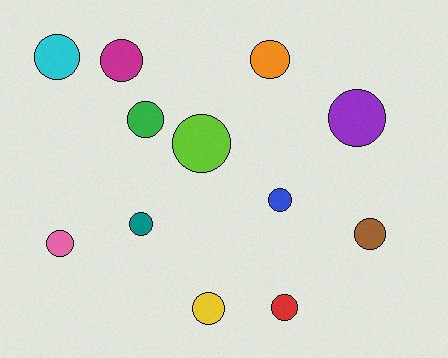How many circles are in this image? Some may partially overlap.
There are 12 circles.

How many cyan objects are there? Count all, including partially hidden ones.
There is 1 cyan object.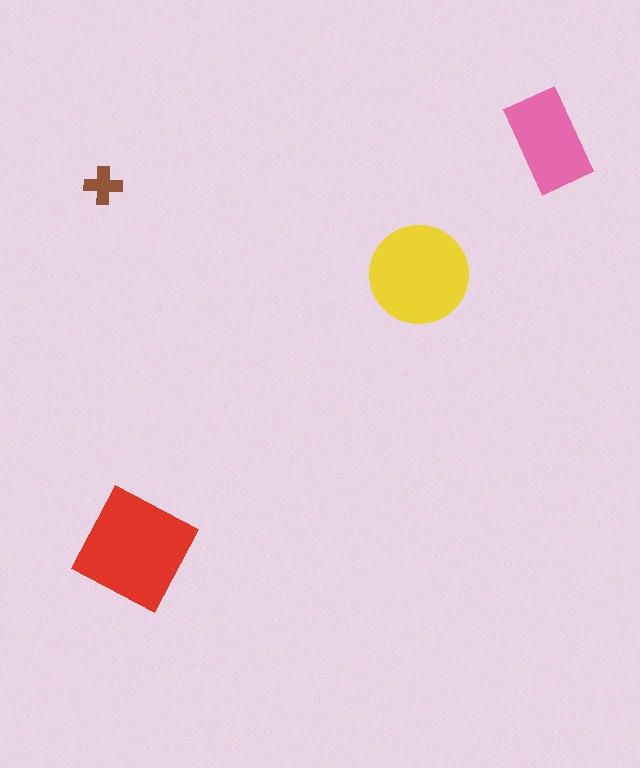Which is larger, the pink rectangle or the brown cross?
The pink rectangle.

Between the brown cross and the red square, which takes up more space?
The red square.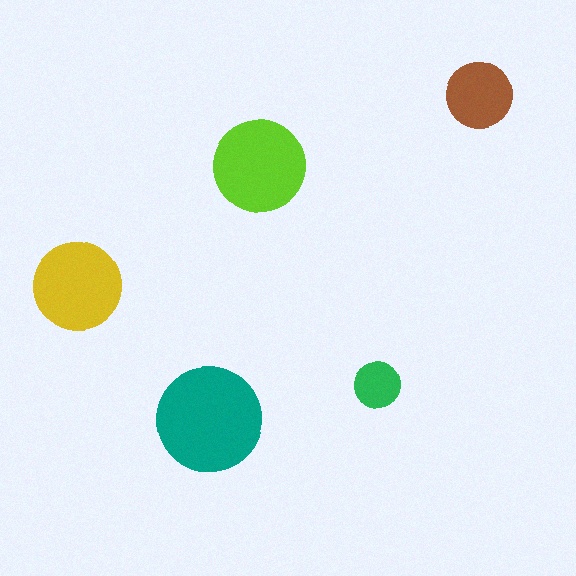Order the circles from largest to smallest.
the teal one, the lime one, the yellow one, the brown one, the green one.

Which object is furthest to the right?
The brown circle is rightmost.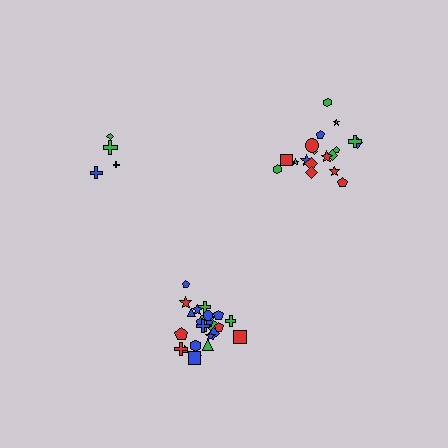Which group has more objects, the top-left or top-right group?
The top-right group.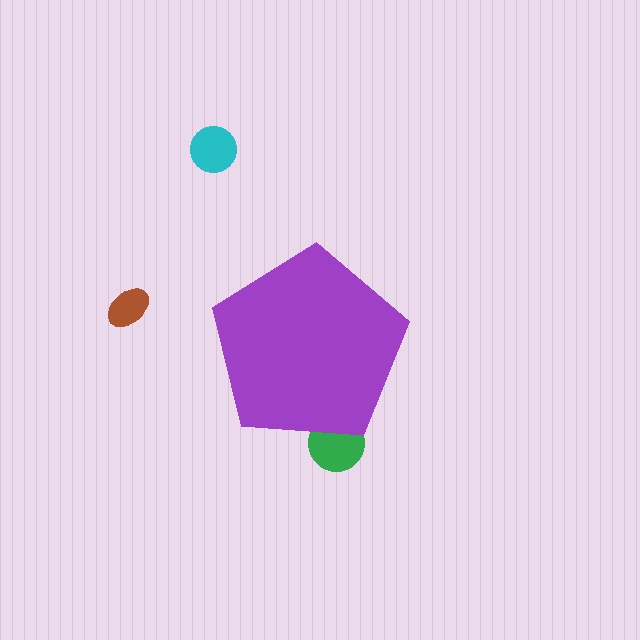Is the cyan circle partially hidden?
No, the cyan circle is fully visible.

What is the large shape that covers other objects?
A purple pentagon.